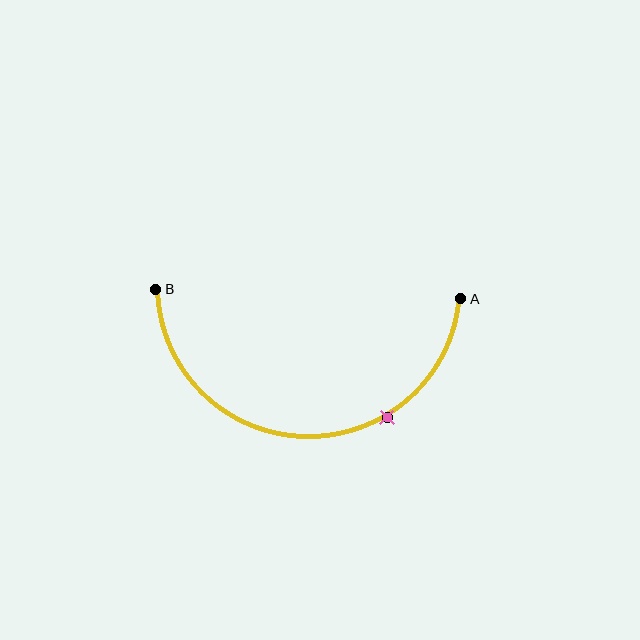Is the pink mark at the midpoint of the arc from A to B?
No. The pink mark lies on the arc but is closer to endpoint A. The arc midpoint would be at the point on the curve equidistant along the arc from both A and B.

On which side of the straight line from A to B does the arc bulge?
The arc bulges below the straight line connecting A and B.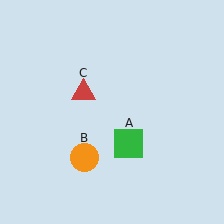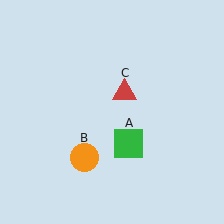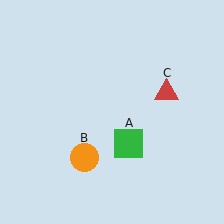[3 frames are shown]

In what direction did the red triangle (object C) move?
The red triangle (object C) moved right.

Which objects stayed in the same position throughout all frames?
Green square (object A) and orange circle (object B) remained stationary.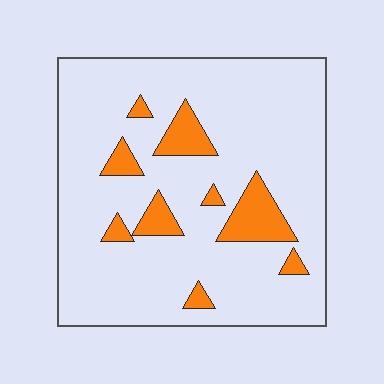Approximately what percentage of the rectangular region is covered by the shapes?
Approximately 15%.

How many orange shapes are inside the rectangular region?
9.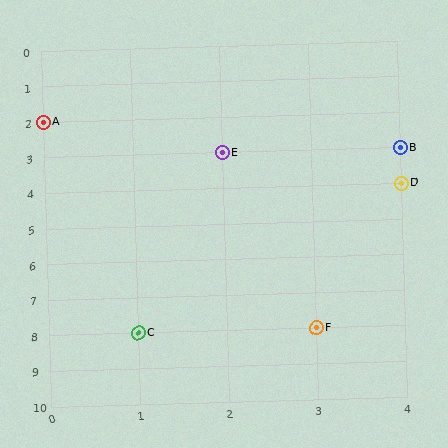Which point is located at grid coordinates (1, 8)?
Point C is at (1, 8).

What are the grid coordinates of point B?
Point B is at grid coordinates (4, 3).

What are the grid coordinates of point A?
Point A is at grid coordinates (0, 2).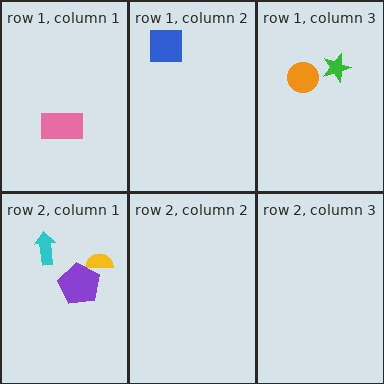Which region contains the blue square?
The row 1, column 2 region.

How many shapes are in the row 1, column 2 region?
1.